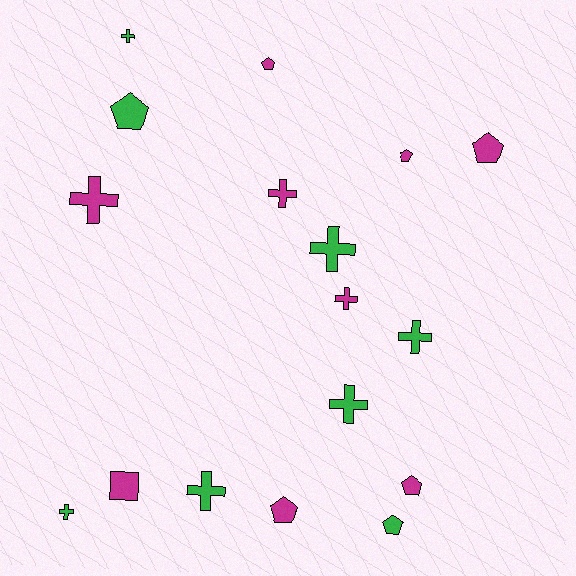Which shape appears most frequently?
Cross, with 9 objects.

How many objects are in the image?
There are 17 objects.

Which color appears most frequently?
Magenta, with 9 objects.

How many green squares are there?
There are no green squares.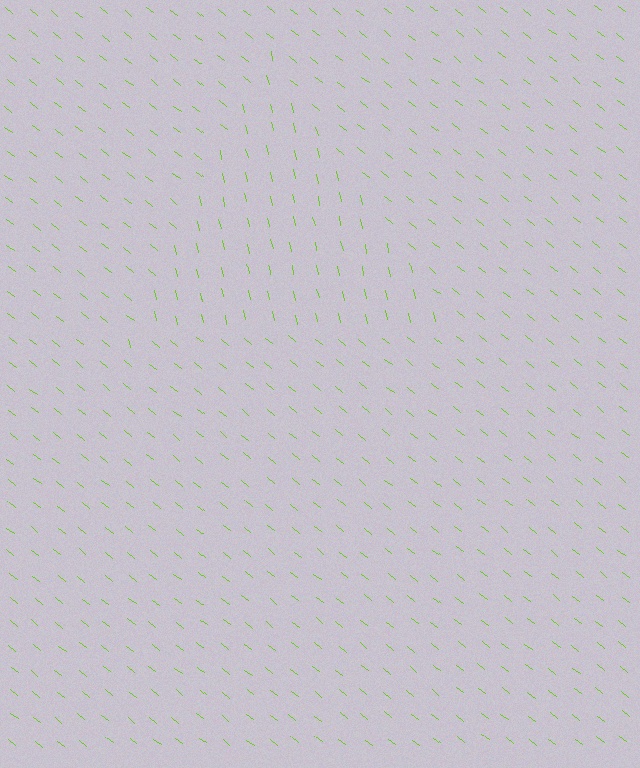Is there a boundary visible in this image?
Yes, there is a texture boundary formed by a change in line orientation.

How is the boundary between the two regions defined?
The boundary is defined purely by a change in line orientation (approximately 39 degrees difference). All lines are the same color and thickness.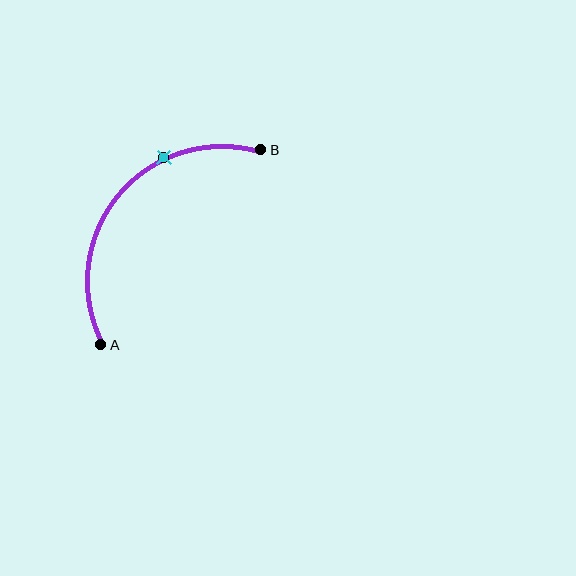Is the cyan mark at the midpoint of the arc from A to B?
No. The cyan mark lies on the arc but is closer to endpoint B. The arc midpoint would be at the point on the curve equidistant along the arc from both A and B.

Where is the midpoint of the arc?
The arc midpoint is the point on the curve farthest from the straight line joining A and B. It sits above and to the left of that line.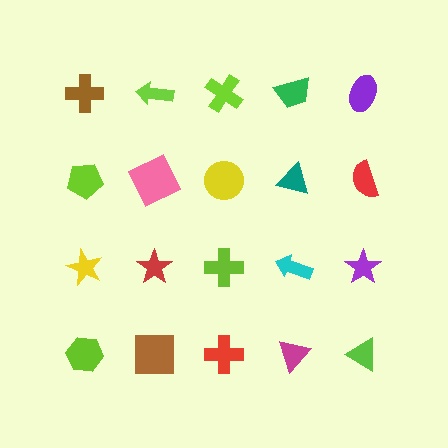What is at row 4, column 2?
A brown square.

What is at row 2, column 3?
A yellow circle.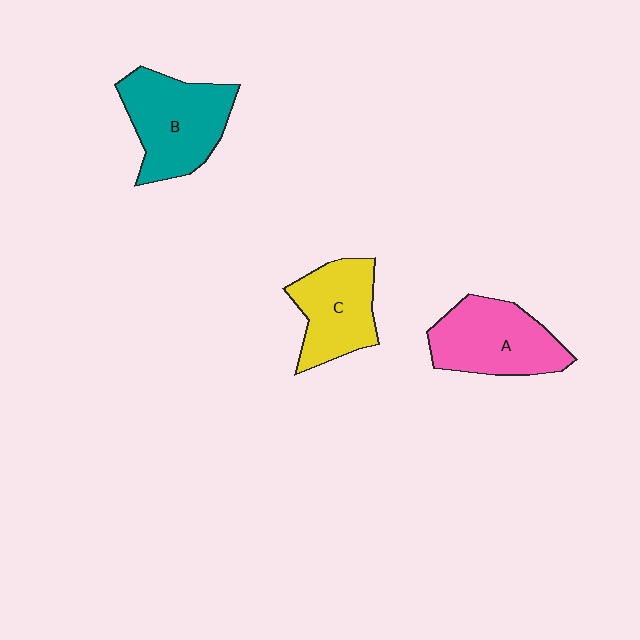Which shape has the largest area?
Shape B (teal).